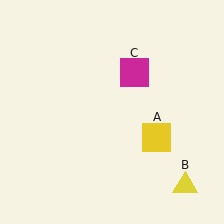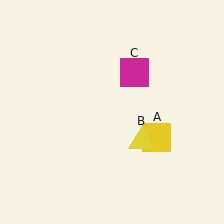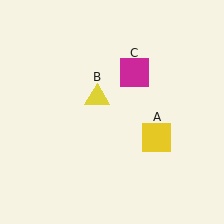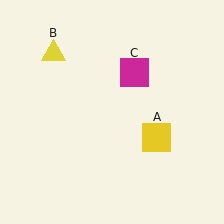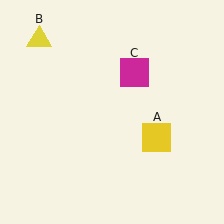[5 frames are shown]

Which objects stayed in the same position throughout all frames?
Yellow square (object A) and magenta square (object C) remained stationary.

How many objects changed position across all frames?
1 object changed position: yellow triangle (object B).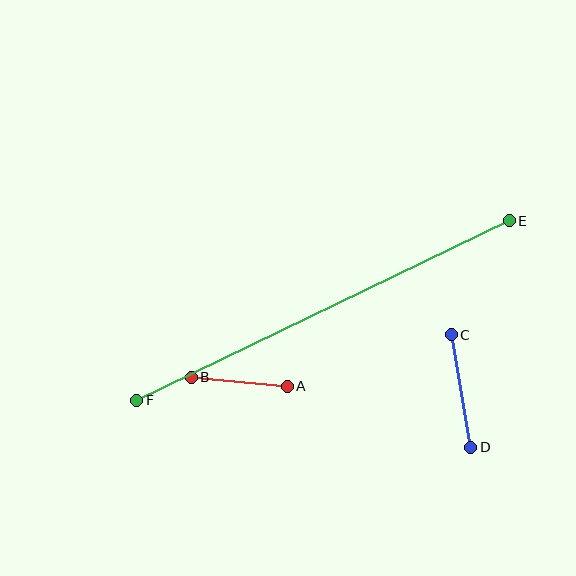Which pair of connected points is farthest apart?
Points E and F are farthest apart.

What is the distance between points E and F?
The distance is approximately 413 pixels.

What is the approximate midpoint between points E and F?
The midpoint is at approximately (323, 311) pixels.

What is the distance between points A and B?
The distance is approximately 96 pixels.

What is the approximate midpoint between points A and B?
The midpoint is at approximately (239, 382) pixels.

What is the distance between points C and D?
The distance is approximately 114 pixels.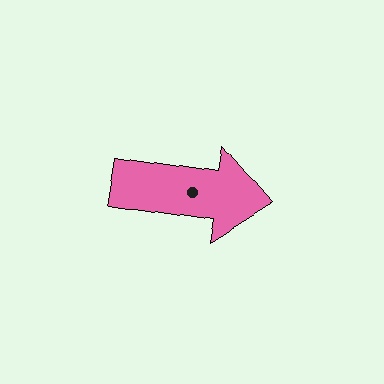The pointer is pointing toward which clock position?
Roughly 3 o'clock.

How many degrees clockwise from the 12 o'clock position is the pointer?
Approximately 99 degrees.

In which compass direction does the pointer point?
East.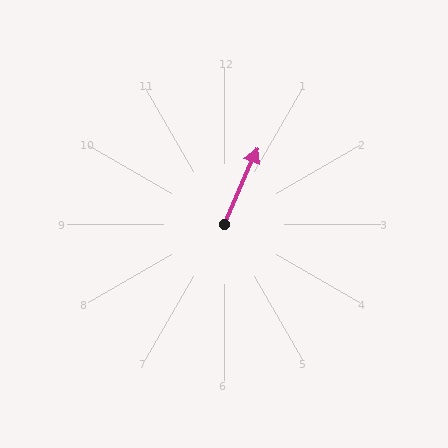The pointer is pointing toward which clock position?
Roughly 1 o'clock.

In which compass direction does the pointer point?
Northeast.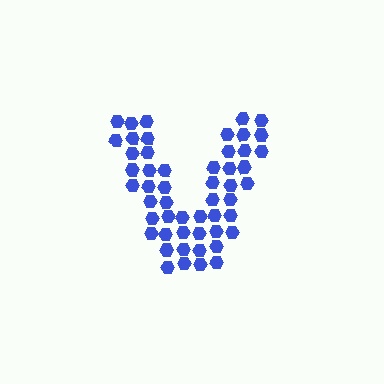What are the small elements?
The small elements are hexagons.